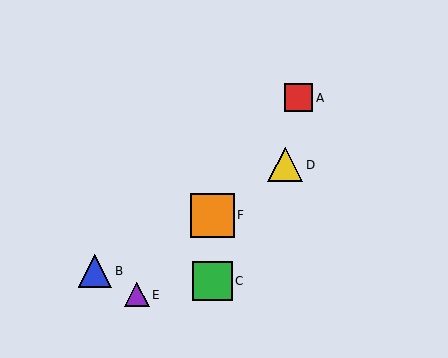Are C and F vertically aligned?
Yes, both are at x≈212.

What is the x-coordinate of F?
Object F is at x≈212.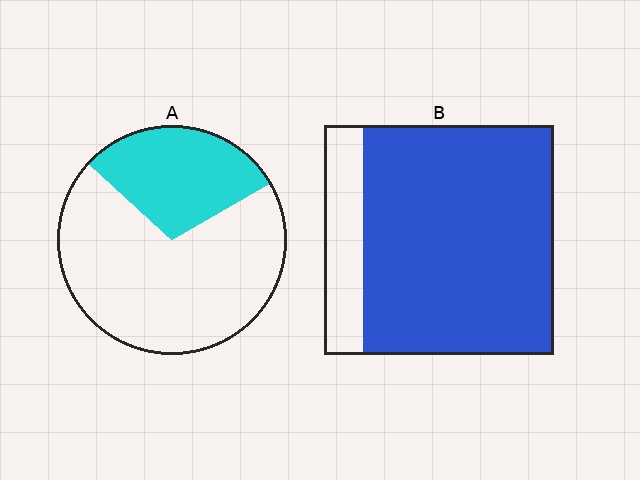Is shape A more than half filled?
No.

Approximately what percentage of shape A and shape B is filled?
A is approximately 30% and B is approximately 85%.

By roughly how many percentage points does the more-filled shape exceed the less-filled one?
By roughly 55 percentage points (B over A).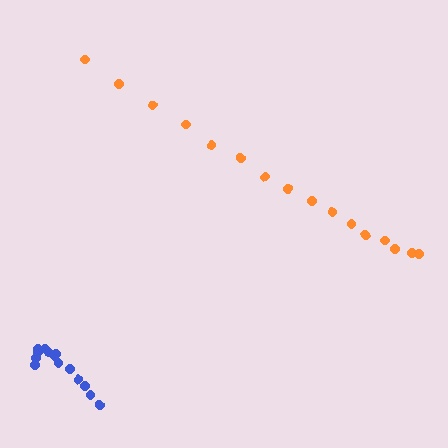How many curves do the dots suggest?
There are 2 distinct paths.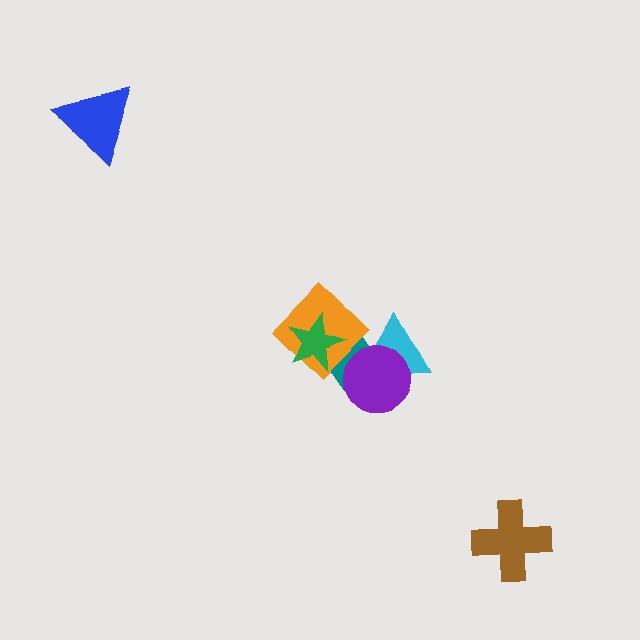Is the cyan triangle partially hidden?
Yes, it is partially covered by another shape.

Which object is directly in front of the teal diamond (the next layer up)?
The orange diamond is directly in front of the teal diamond.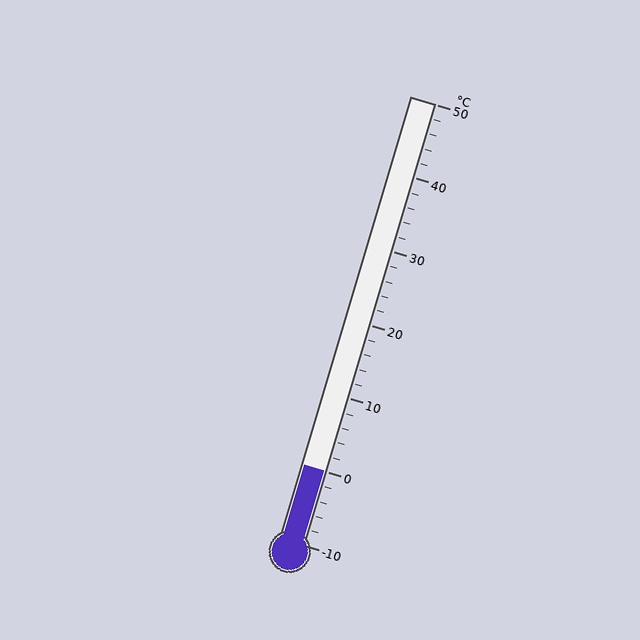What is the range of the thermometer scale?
The thermometer scale ranges from -10°C to 50°C.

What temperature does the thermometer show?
The thermometer shows approximately 0°C.